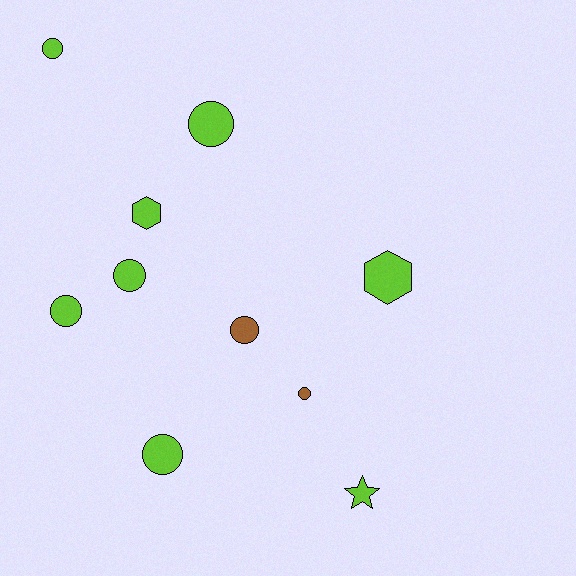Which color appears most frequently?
Lime, with 8 objects.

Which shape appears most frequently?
Circle, with 7 objects.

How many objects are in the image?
There are 10 objects.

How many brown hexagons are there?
There are no brown hexagons.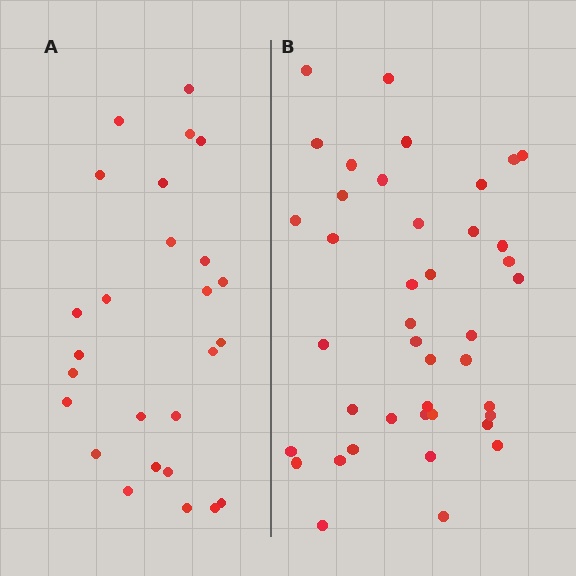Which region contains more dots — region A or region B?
Region B (the right region) has more dots.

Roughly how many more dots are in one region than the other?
Region B has approximately 15 more dots than region A.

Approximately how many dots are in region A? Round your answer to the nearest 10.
About 30 dots. (The exact count is 26, which rounds to 30.)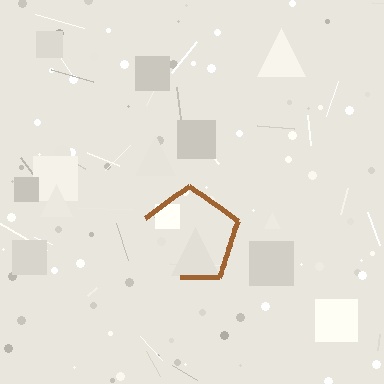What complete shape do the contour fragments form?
The contour fragments form a pentagon.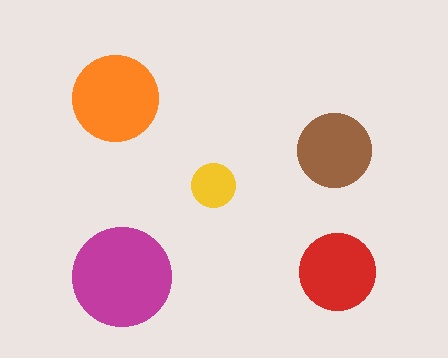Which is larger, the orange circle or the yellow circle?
The orange one.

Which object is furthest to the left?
The orange circle is leftmost.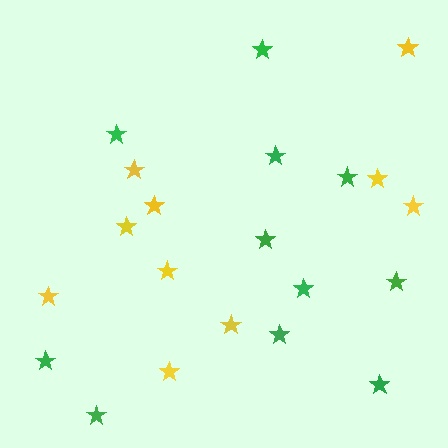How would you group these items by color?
There are 2 groups: one group of green stars (11) and one group of yellow stars (10).